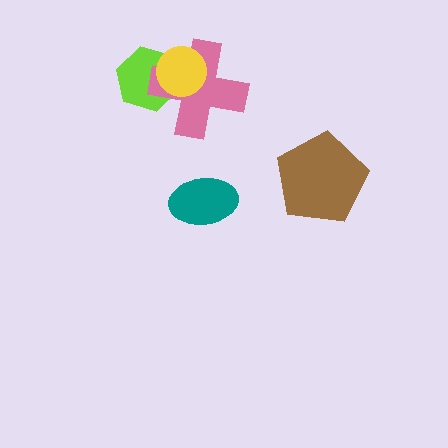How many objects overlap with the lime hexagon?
2 objects overlap with the lime hexagon.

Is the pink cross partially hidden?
Yes, it is partially covered by another shape.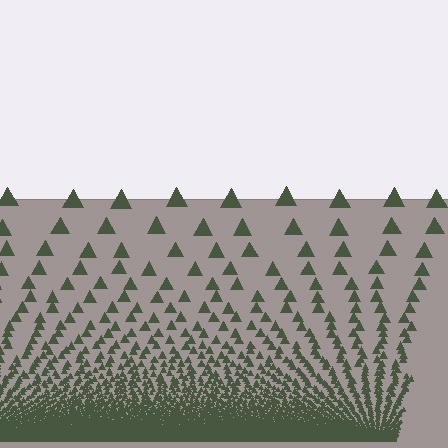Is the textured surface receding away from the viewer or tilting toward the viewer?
The surface appears to tilt toward the viewer. Texture elements get larger and sparser toward the top.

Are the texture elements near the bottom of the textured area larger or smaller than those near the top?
Smaller. The gradient is inverted — elements near the bottom are smaller and denser.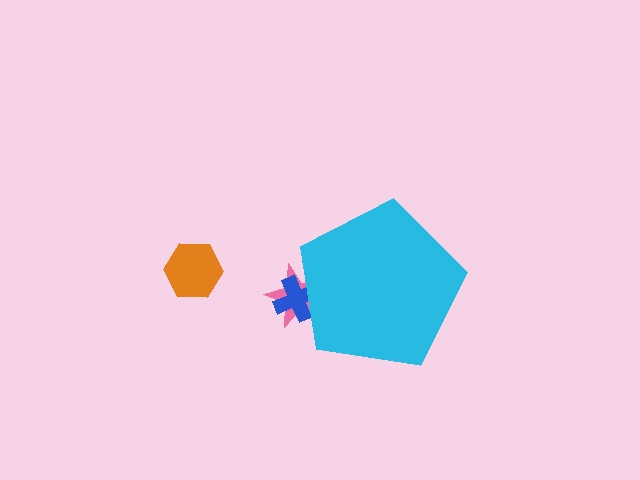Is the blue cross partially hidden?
Yes, the blue cross is partially hidden behind the cyan pentagon.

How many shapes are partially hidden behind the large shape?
2 shapes are partially hidden.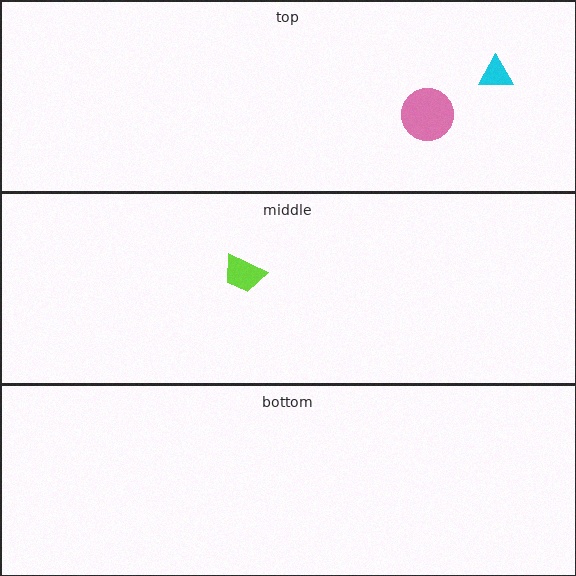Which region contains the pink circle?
The top region.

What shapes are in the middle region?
The lime trapezoid.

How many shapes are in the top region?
2.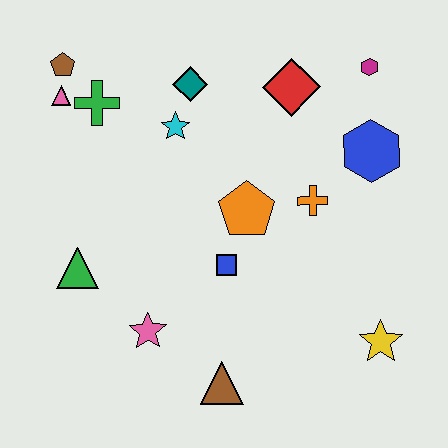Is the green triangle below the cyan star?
Yes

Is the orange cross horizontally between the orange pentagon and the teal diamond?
No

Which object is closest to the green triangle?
The pink star is closest to the green triangle.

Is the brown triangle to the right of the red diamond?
No